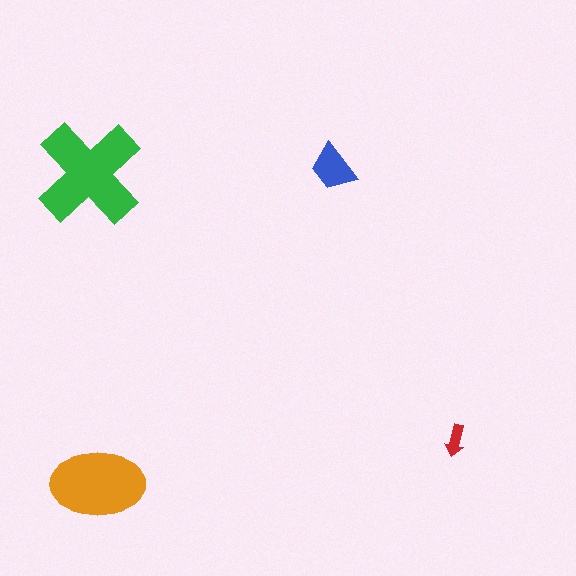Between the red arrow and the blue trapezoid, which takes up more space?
The blue trapezoid.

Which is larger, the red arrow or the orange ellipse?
The orange ellipse.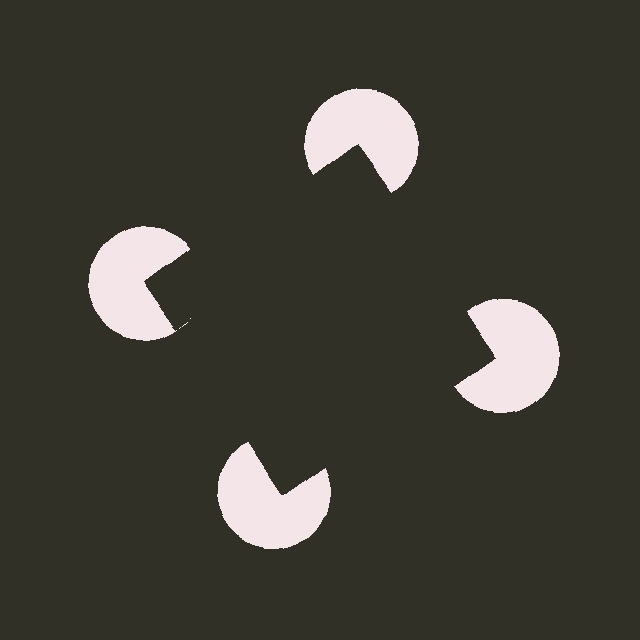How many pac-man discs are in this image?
There are 4 — one at each vertex of the illusory square.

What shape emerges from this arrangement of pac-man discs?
An illusory square — its edges are inferred from the aligned wedge cuts in the pac-man discs, not physically drawn.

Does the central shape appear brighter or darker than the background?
It typically appears slightly darker than the background, even though no actual brightness change is drawn.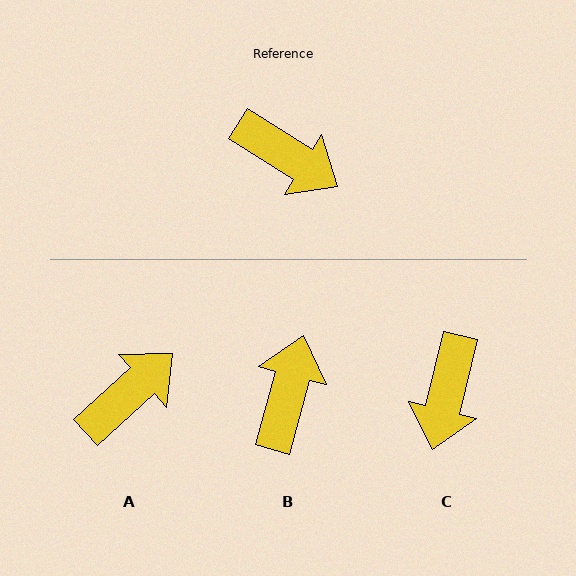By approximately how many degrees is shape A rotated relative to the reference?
Approximately 74 degrees counter-clockwise.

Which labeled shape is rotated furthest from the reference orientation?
B, about 107 degrees away.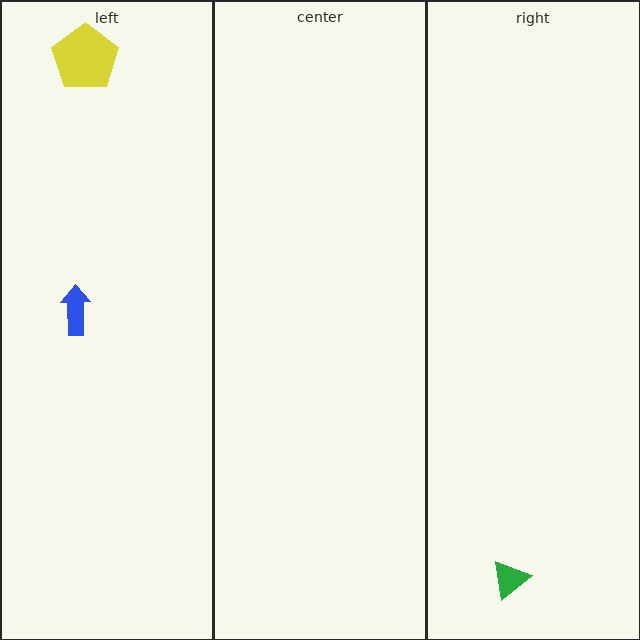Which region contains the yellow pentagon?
The left region.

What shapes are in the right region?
The green triangle.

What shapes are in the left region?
The yellow pentagon, the blue arrow.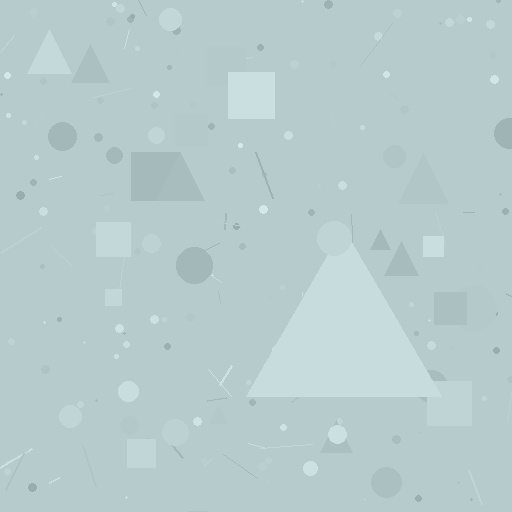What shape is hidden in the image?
A triangle is hidden in the image.